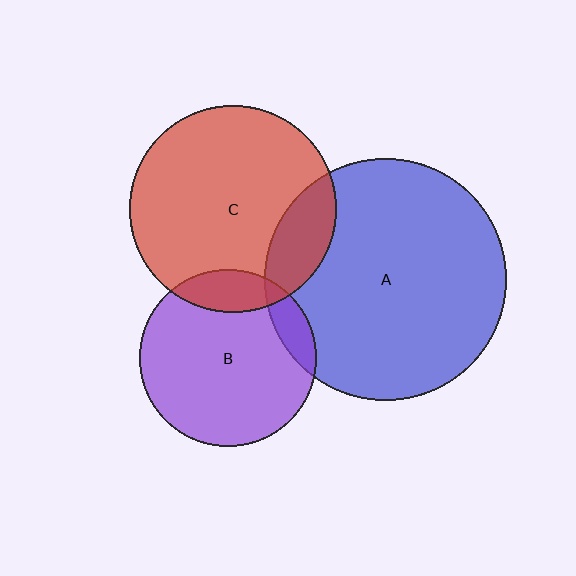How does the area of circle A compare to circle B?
Approximately 1.9 times.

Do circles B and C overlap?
Yes.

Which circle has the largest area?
Circle A (blue).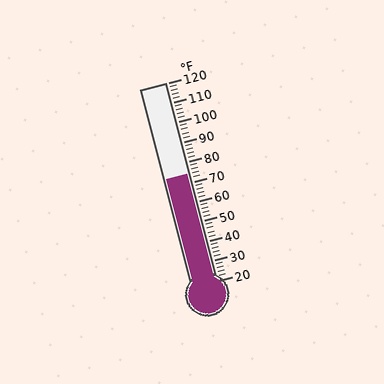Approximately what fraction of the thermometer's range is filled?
The thermometer is filled to approximately 55% of its range.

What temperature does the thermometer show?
The thermometer shows approximately 74°F.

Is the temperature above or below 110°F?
The temperature is below 110°F.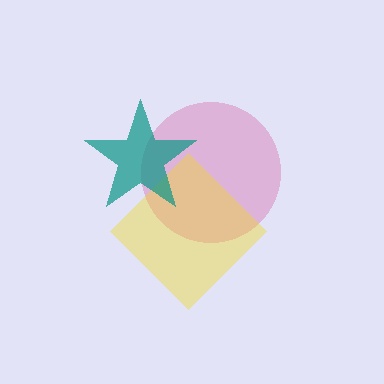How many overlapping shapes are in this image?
There are 3 overlapping shapes in the image.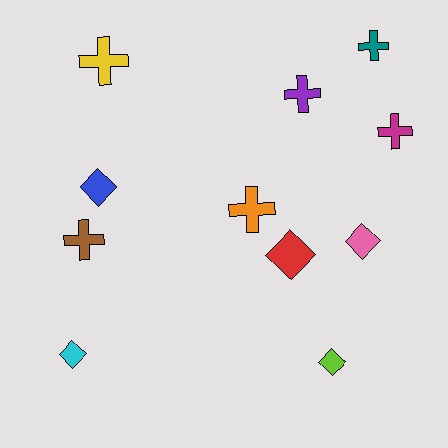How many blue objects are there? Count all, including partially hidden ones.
There is 1 blue object.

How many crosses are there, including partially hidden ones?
There are 6 crosses.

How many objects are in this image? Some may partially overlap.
There are 11 objects.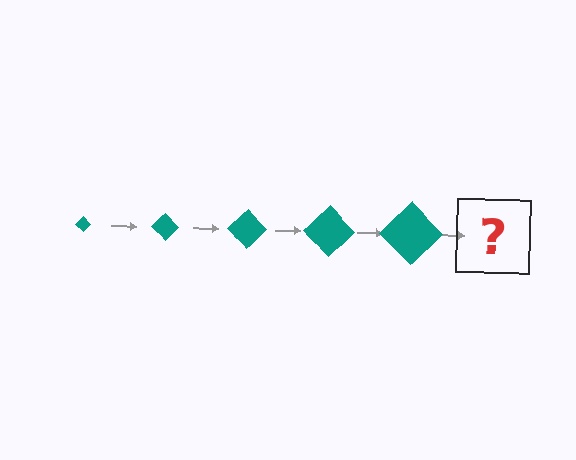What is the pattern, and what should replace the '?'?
The pattern is that the diamond gets progressively larger each step. The '?' should be a teal diamond, larger than the previous one.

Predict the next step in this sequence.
The next step is a teal diamond, larger than the previous one.